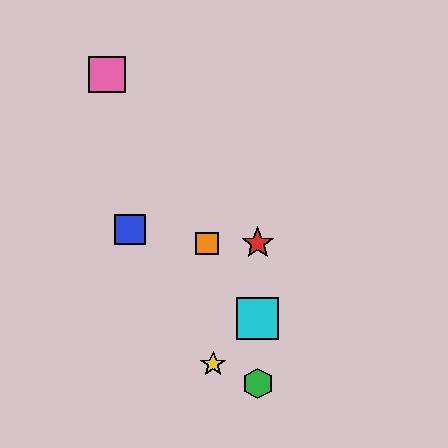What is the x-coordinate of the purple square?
The purple square is at x≈258.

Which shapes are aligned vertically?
The red star, the green hexagon, the purple square, the cyan square are aligned vertically.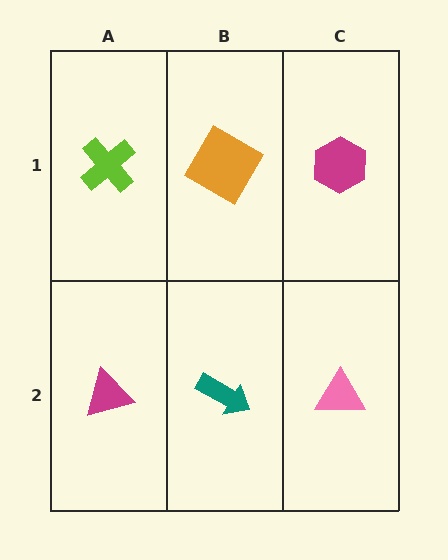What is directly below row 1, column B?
A teal arrow.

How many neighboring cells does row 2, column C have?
2.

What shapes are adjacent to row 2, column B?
An orange square (row 1, column B), a magenta triangle (row 2, column A), a pink triangle (row 2, column C).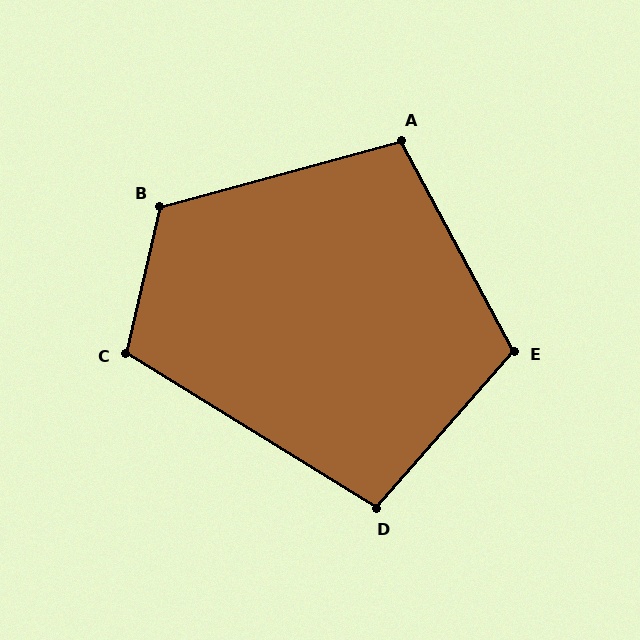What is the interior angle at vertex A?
Approximately 103 degrees (obtuse).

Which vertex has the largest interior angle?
B, at approximately 118 degrees.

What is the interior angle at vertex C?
Approximately 109 degrees (obtuse).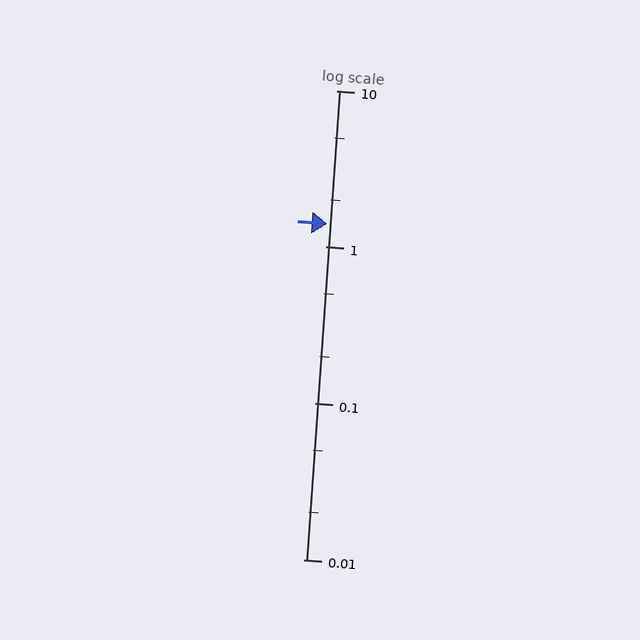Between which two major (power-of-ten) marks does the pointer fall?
The pointer is between 1 and 10.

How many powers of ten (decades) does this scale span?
The scale spans 3 decades, from 0.01 to 10.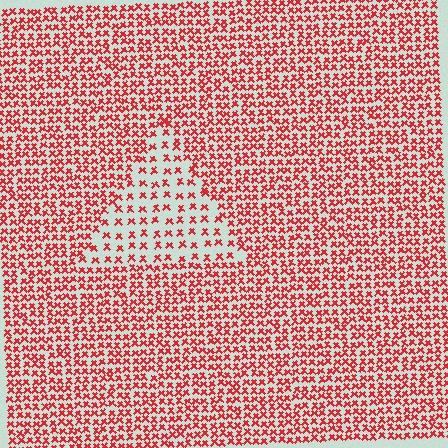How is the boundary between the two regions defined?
The boundary is defined by a change in element density (approximately 2.2x ratio). All elements are the same color, size, and shape.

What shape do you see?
I see a triangle.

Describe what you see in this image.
The image contains small red elements arranged at two different densities. A triangle-shaped region is visible where the elements are less densely packed than the surrounding area.